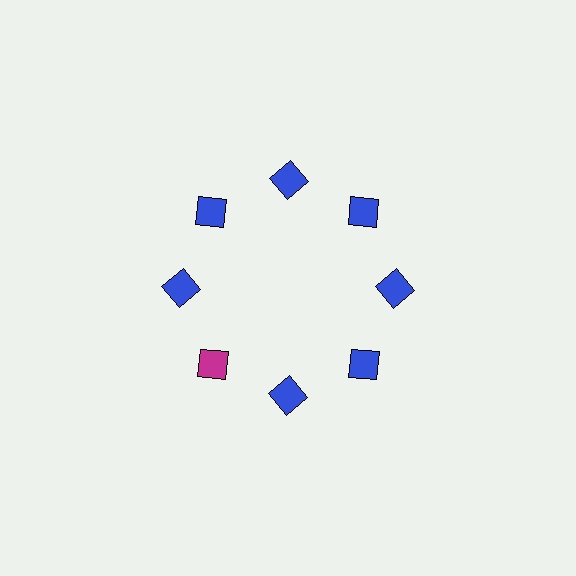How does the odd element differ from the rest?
It has a different color: magenta instead of blue.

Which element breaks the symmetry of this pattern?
The magenta diamond at roughly the 8 o'clock position breaks the symmetry. All other shapes are blue diamonds.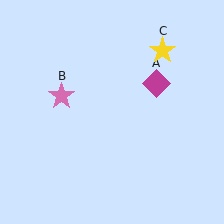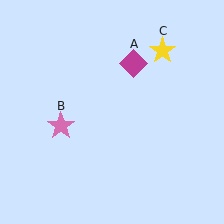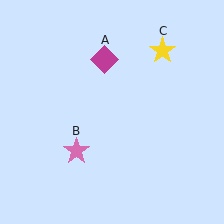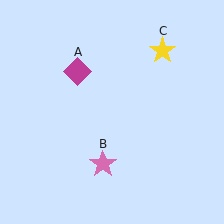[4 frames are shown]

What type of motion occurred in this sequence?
The magenta diamond (object A), pink star (object B) rotated counterclockwise around the center of the scene.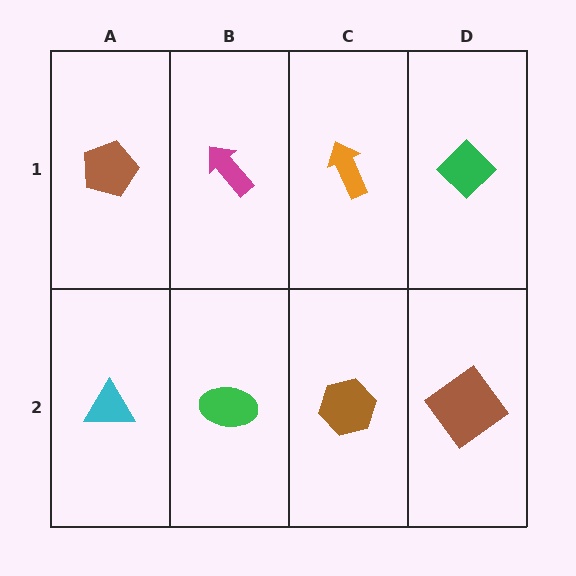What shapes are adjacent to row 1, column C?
A brown hexagon (row 2, column C), a magenta arrow (row 1, column B), a green diamond (row 1, column D).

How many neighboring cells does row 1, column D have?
2.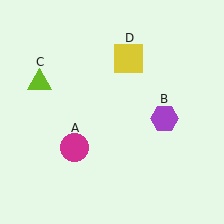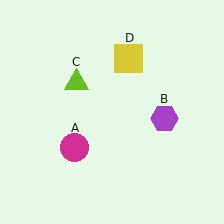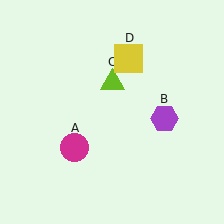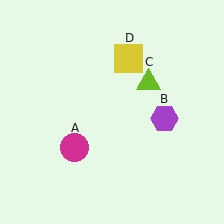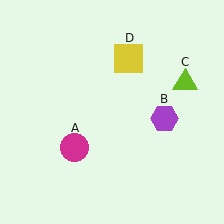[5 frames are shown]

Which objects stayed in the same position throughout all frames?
Magenta circle (object A) and purple hexagon (object B) and yellow square (object D) remained stationary.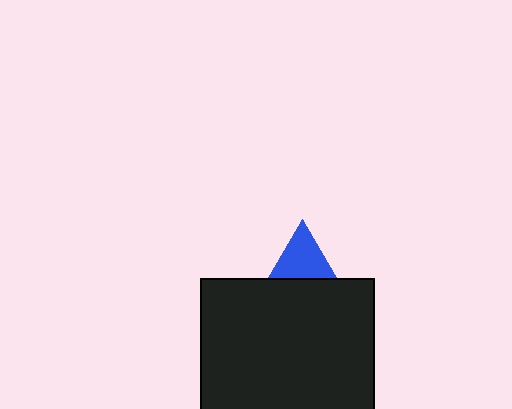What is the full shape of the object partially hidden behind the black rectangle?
The partially hidden object is a blue triangle.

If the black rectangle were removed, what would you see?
You would see the complete blue triangle.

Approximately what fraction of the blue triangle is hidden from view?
Roughly 63% of the blue triangle is hidden behind the black rectangle.